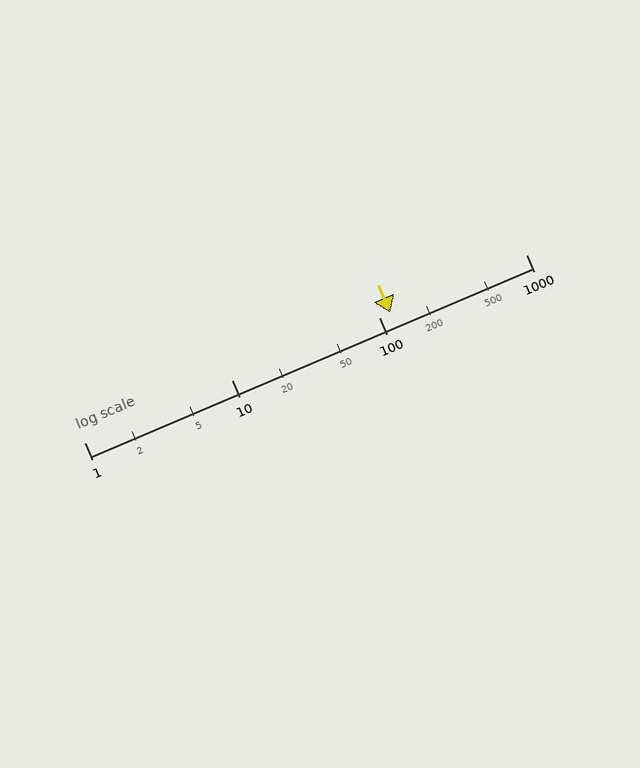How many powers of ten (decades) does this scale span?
The scale spans 3 decades, from 1 to 1000.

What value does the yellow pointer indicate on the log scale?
The pointer indicates approximately 120.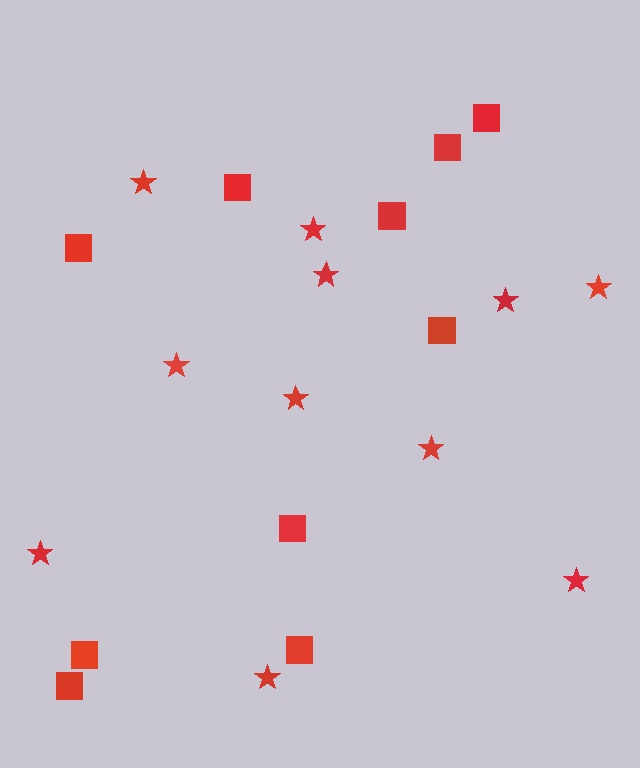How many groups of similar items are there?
There are 2 groups: one group of stars (11) and one group of squares (10).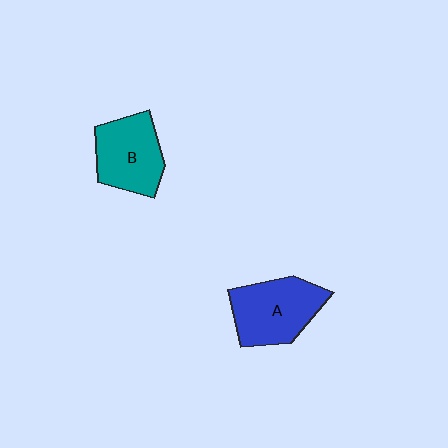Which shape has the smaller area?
Shape B (teal).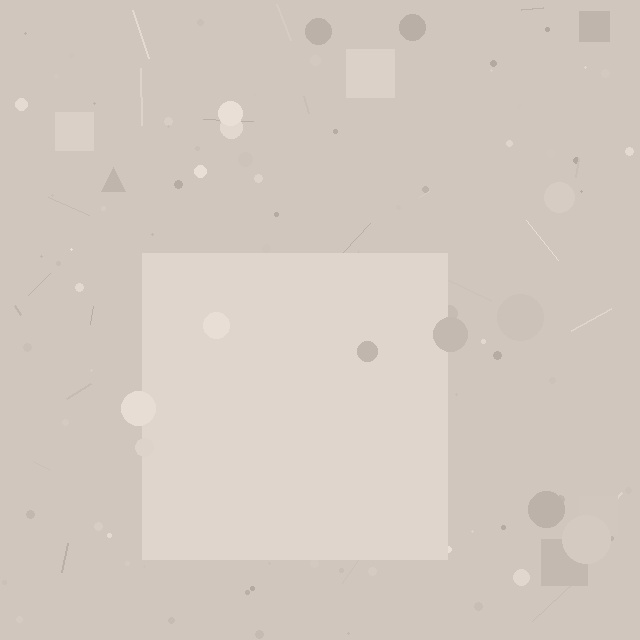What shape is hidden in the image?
A square is hidden in the image.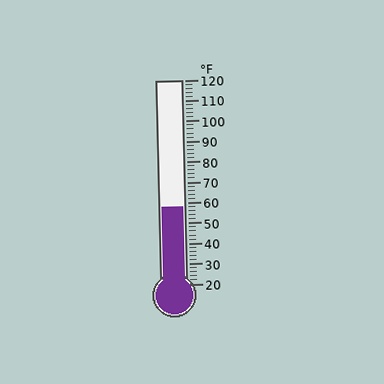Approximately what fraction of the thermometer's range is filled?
The thermometer is filled to approximately 40% of its range.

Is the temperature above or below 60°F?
The temperature is below 60°F.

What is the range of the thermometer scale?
The thermometer scale ranges from 20°F to 120°F.